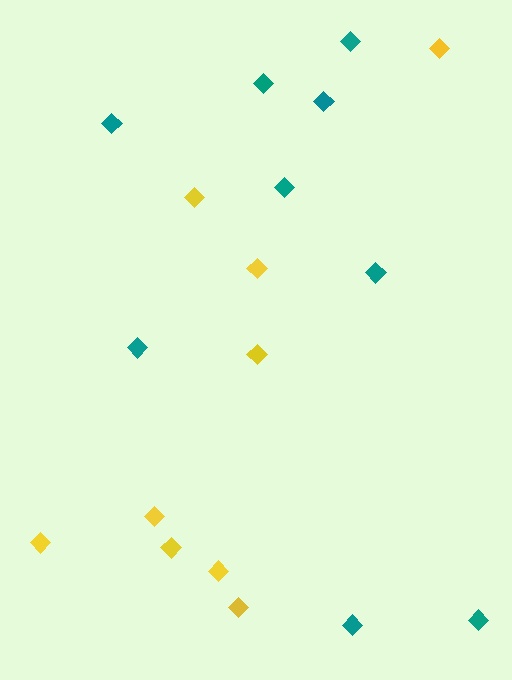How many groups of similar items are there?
There are 2 groups: one group of teal diamonds (9) and one group of yellow diamonds (9).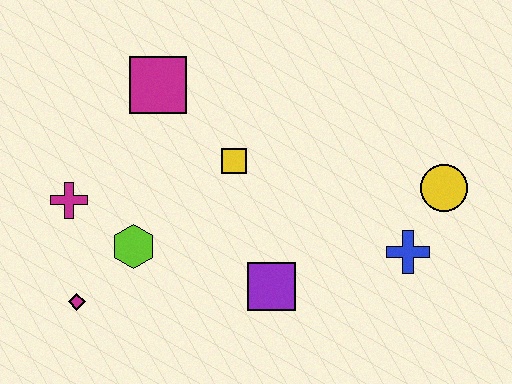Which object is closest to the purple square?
The yellow square is closest to the purple square.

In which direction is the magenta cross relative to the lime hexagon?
The magenta cross is to the left of the lime hexagon.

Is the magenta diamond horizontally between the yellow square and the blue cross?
No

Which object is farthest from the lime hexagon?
The yellow circle is farthest from the lime hexagon.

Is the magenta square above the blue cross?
Yes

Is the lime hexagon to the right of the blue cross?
No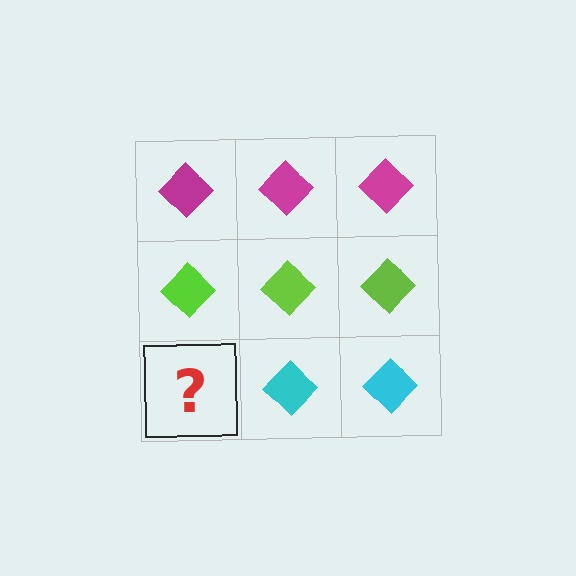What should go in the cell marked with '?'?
The missing cell should contain a cyan diamond.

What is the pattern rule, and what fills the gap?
The rule is that each row has a consistent color. The gap should be filled with a cyan diamond.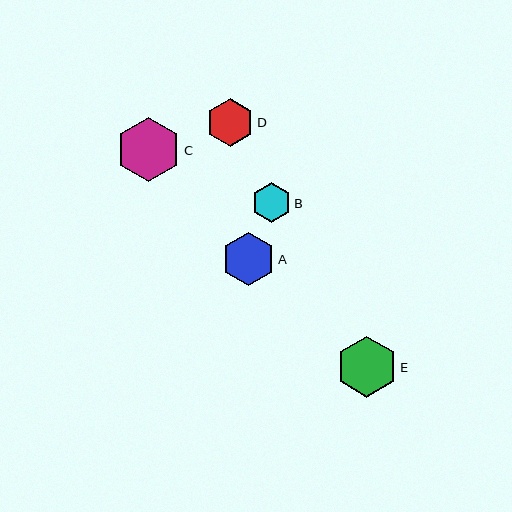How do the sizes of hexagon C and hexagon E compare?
Hexagon C and hexagon E are approximately the same size.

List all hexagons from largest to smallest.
From largest to smallest: C, E, A, D, B.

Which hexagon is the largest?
Hexagon C is the largest with a size of approximately 65 pixels.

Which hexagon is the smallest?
Hexagon B is the smallest with a size of approximately 39 pixels.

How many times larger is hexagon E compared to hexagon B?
Hexagon E is approximately 1.5 times the size of hexagon B.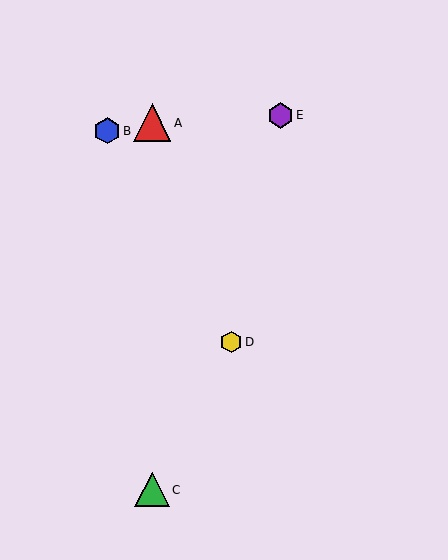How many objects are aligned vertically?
2 objects (A, C) are aligned vertically.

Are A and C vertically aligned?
Yes, both are at x≈152.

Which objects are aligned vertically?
Objects A, C are aligned vertically.